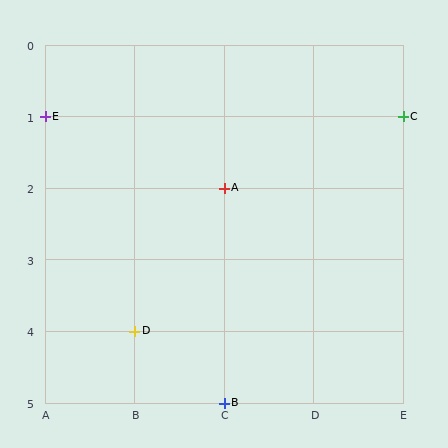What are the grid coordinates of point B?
Point B is at grid coordinates (C, 5).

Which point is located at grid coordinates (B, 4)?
Point D is at (B, 4).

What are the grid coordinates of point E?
Point E is at grid coordinates (A, 1).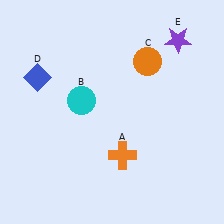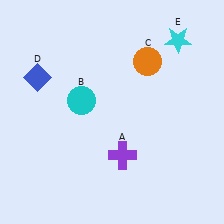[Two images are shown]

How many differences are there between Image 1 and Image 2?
There are 2 differences between the two images.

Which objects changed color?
A changed from orange to purple. E changed from purple to cyan.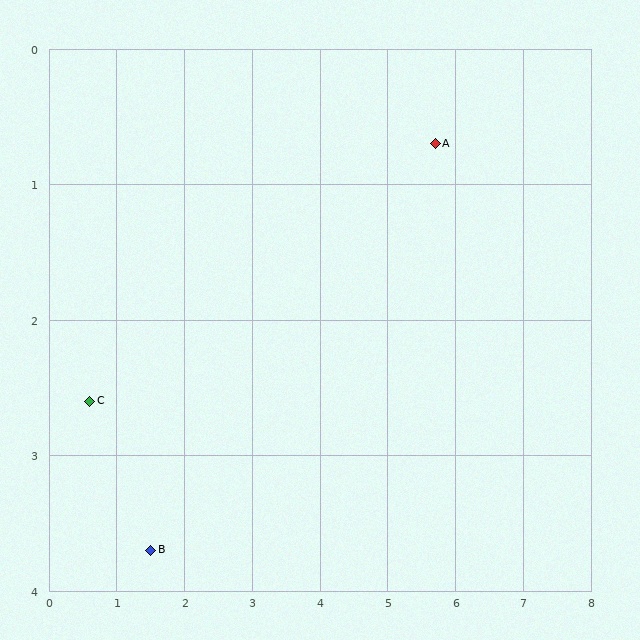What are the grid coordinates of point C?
Point C is at approximately (0.6, 2.6).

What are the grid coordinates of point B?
Point B is at approximately (1.5, 3.7).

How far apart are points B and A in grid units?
Points B and A are about 5.2 grid units apart.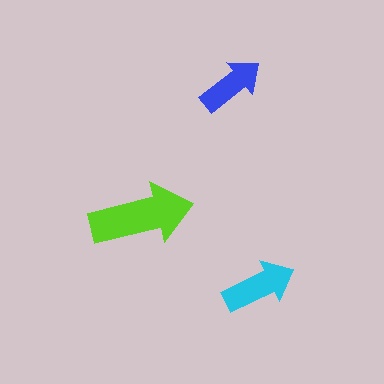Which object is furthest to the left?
The lime arrow is leftmost.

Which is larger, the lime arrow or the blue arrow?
The lime one.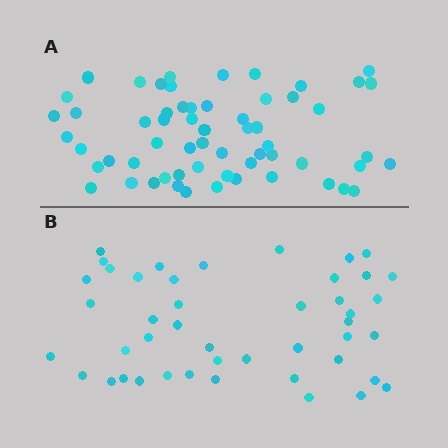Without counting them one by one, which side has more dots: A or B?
Region A (the top region) has more dots.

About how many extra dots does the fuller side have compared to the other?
Region A has approximately 15 more dots than region B.